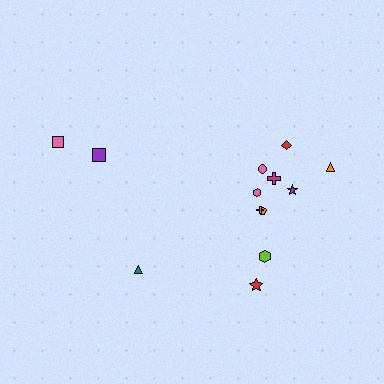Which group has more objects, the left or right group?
The right group.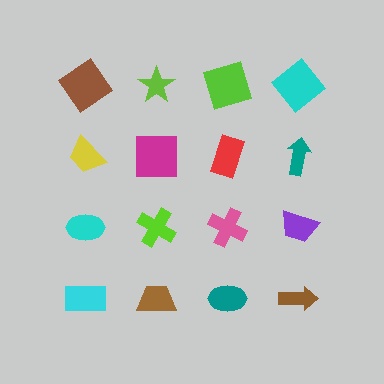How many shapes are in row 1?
4 shapes.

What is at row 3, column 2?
A lime cross.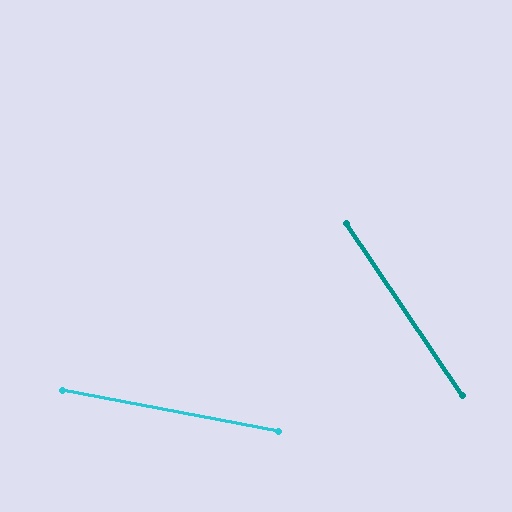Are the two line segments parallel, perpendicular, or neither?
Neither parallel nor perpendicular — they differ by about 45°.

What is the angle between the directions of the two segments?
Approximately 45 degrees.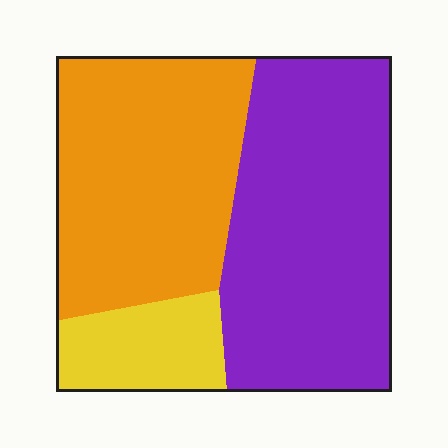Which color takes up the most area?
Purple, at roughly 45%.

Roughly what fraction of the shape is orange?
Orange takes up between a third and a half of the shape.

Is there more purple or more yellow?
Purple.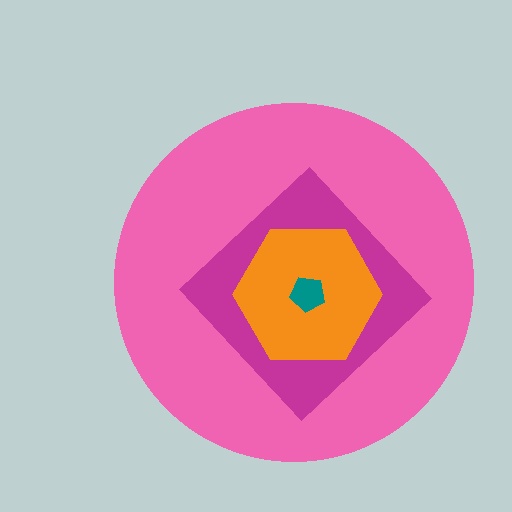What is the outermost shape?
The pink circle.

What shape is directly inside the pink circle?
The magenta diamond.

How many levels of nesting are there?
4.